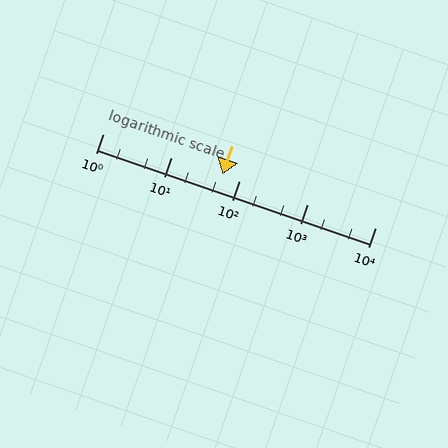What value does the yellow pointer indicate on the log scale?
The pointer indicates approximately 57.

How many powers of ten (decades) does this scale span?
The scale spans 4 decades, from 1 to 10000.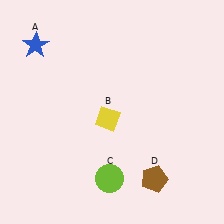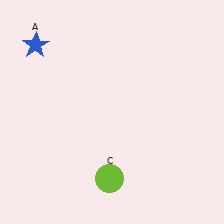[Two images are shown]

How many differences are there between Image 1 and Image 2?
There are 2 differences between the two images.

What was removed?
The brown pentagon (D), the yellow diamond (B) were removed in Image 2.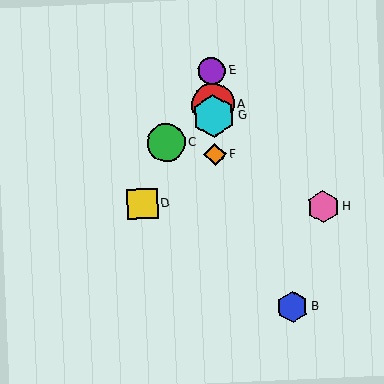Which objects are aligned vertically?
Objects A, E, F, G are aligned vertically.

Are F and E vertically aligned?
Yes, both are at x≈215.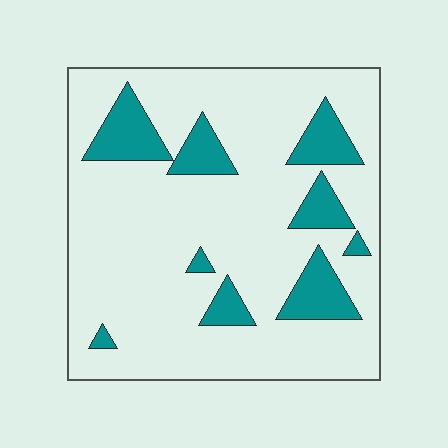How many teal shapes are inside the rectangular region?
9.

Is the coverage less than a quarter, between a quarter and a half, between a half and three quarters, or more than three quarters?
Less than a quarter.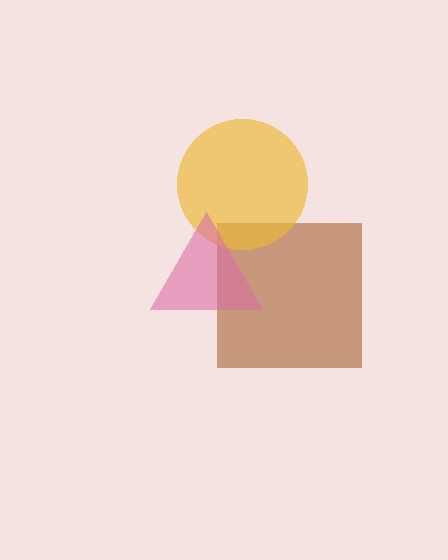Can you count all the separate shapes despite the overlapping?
Yes, there are 3 separate shapes.